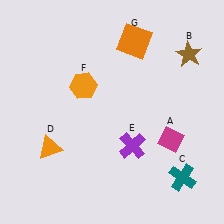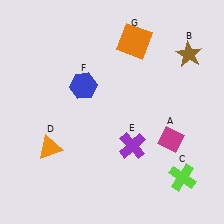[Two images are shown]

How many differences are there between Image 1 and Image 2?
There are 2 differences between the two images.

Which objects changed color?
C changed from teal to lime. F changed from orange to blue.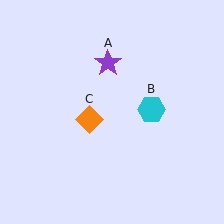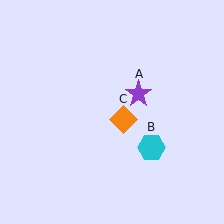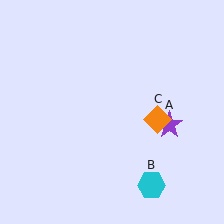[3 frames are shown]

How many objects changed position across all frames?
3 objects changed position: purple star (object A), cyan hexagon (object B), orange diamond (object C).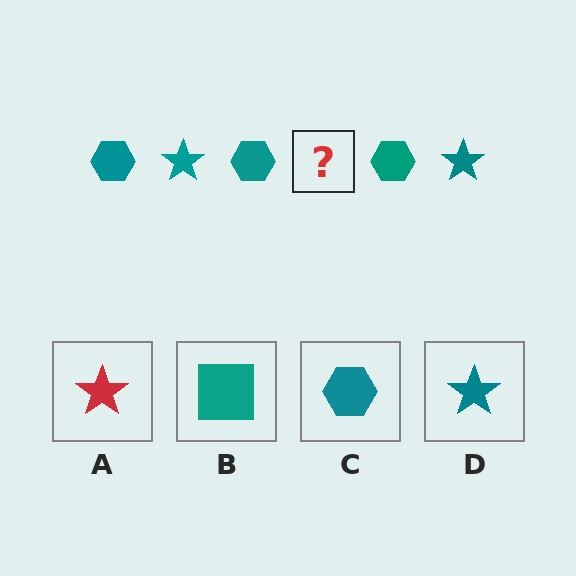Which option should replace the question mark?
Option D.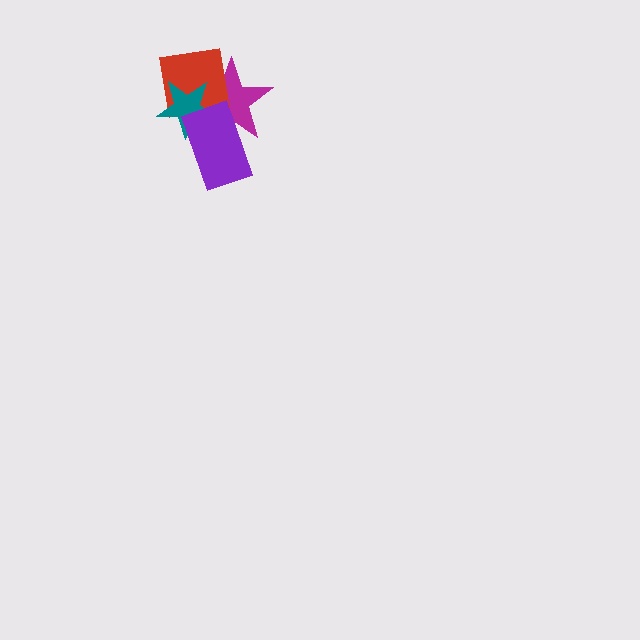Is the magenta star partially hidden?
Yes, it is partially covered by another shape.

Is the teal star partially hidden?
Yes, it is partially covered by another shape.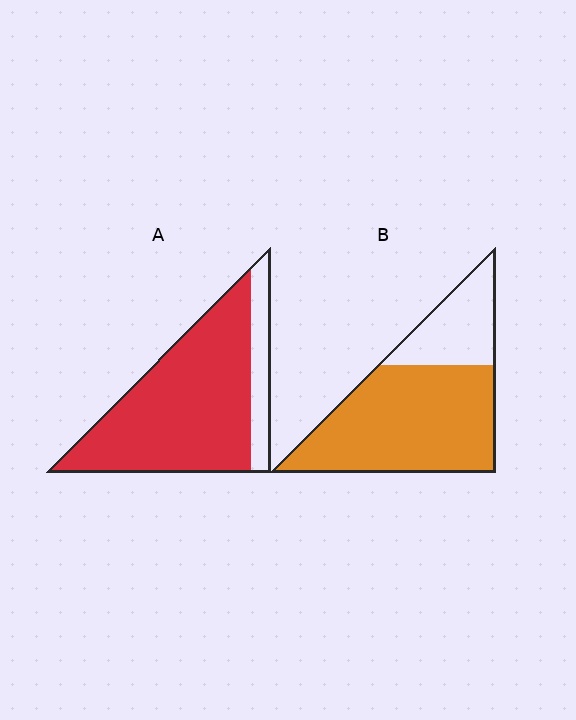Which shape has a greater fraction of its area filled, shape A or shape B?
Shape A.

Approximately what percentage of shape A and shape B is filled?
A is approximately 85% and B is approximately 75%.